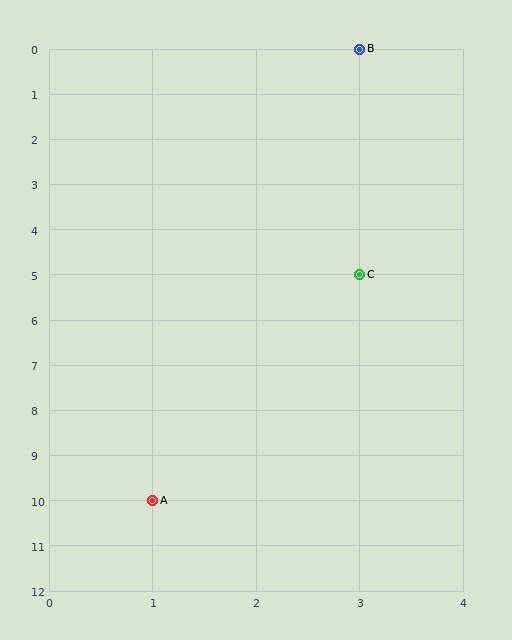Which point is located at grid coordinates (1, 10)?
Point A is at (1, 10).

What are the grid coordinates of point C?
Point C is at grid coordinates (3, 5).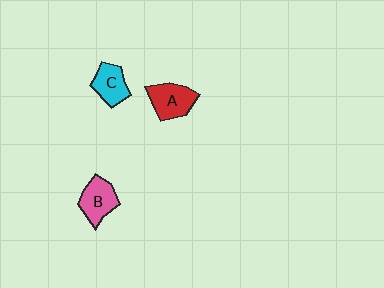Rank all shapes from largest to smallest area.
From largest to smallest: A (red), B (pink), C (cyan).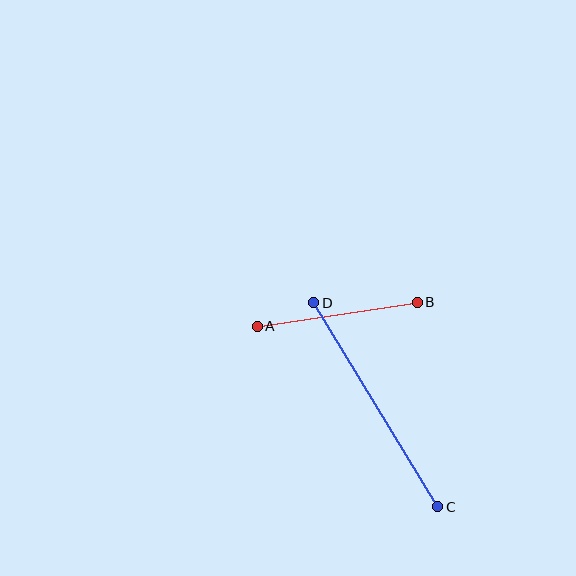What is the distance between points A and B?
The distance is approximately 162 pixels.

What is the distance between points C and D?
The distance is approximately 239 pixels.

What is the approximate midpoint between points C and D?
The midpoint is at approximately (376, 405) pixels.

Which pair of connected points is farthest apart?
Points C and D are farthest apart.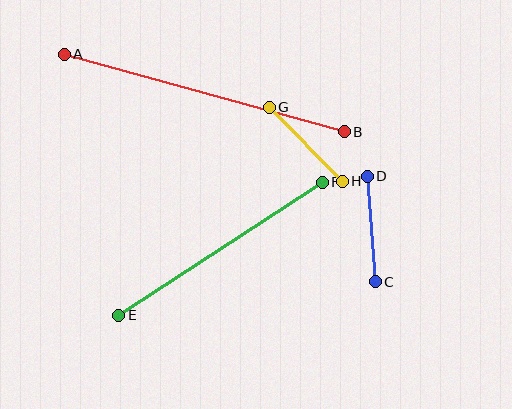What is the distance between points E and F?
The distance is approximately 243 pixels.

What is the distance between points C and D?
The distance is approximately 106 pixels.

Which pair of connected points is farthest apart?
Points A and B are farthest apart.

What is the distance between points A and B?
The distance is approximately 291 pixels.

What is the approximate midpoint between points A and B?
The midpoint is at approximately (204, 93) pixels.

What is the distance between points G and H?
The distance is approximately 104 pixels.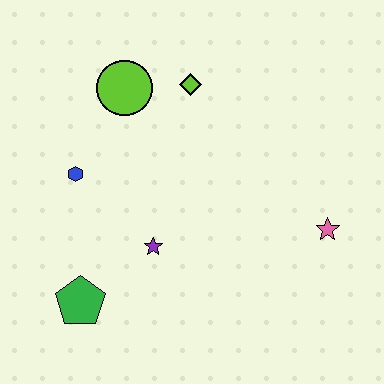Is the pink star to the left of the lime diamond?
No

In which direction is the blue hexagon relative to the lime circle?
The blue hexagon is below the lime circle.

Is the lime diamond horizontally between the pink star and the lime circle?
Yes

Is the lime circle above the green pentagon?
Yes